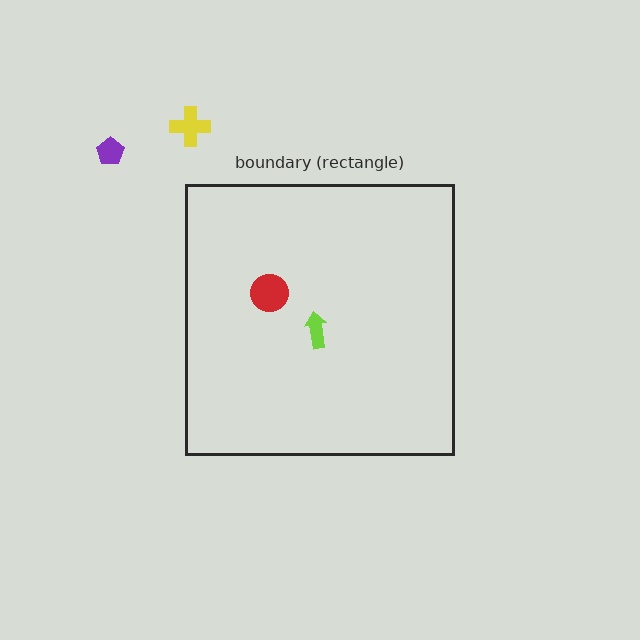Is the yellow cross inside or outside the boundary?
Outside.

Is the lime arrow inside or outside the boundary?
Inside.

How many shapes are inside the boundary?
2 inside, 2 outside.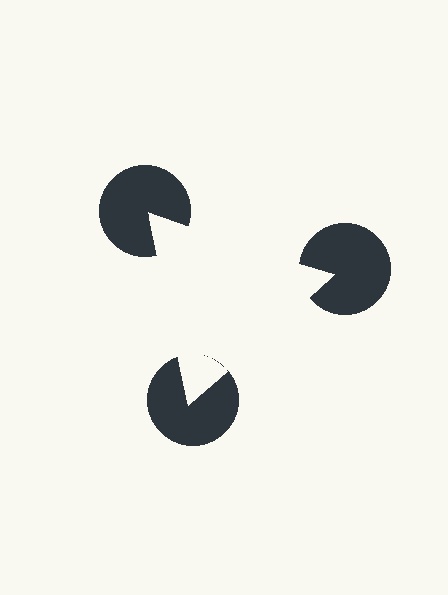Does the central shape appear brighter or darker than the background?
It typically appears slightly brighter than the background, even though no actual brightness change is drawn.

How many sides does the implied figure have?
3 sides.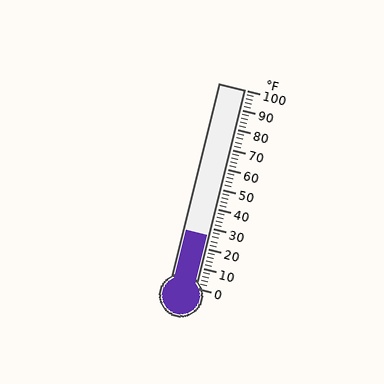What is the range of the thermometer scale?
The thermometer scale ranges from 0°F to 100°F.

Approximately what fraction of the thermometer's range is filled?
The thermometer is filled to approximately 25% of its range.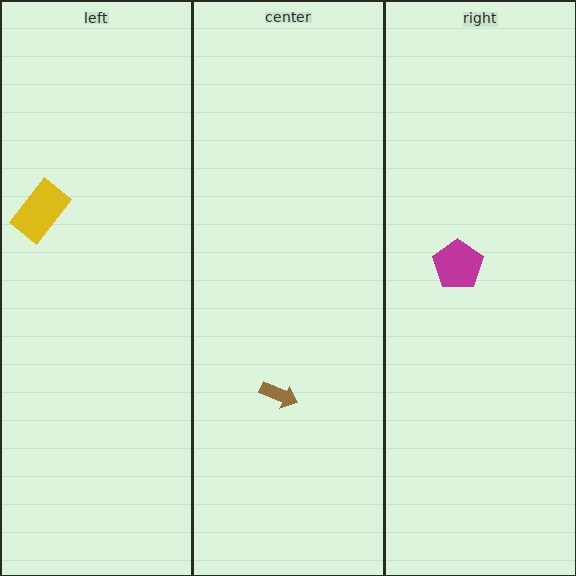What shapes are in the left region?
The yellow rectangle.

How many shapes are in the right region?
1.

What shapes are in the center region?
The brown arrow.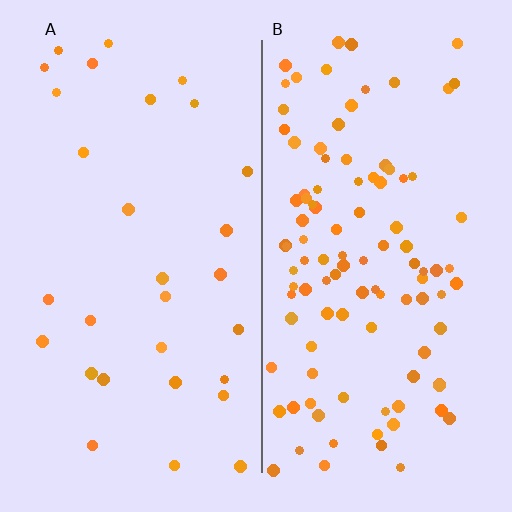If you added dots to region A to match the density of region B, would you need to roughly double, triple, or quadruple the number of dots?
Approximately quadruple.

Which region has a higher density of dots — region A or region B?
B (the right).